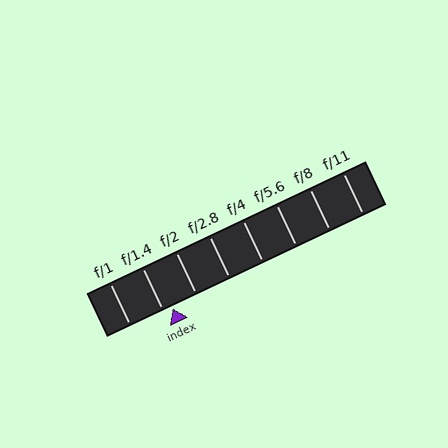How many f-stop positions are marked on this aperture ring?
There are 8 f-stop positions marked.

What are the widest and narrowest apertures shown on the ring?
The widest aperture shown is f/1 and the narrowest is f/11.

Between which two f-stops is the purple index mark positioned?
The index mark is between f/1.4 and f/2.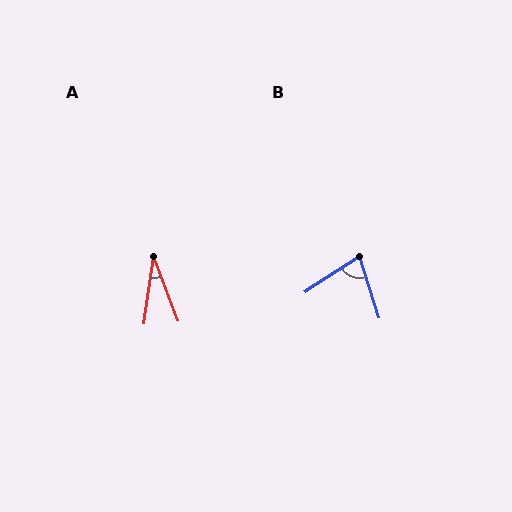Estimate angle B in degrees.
Approximately 74 degrees.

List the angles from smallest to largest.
A (29°), B (74°).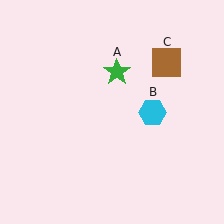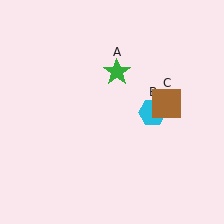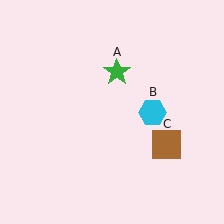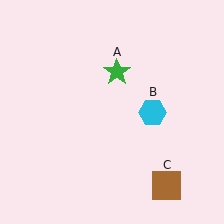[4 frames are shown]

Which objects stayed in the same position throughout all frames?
Green star (object A) and cyan hexagon (object B) remained stationary.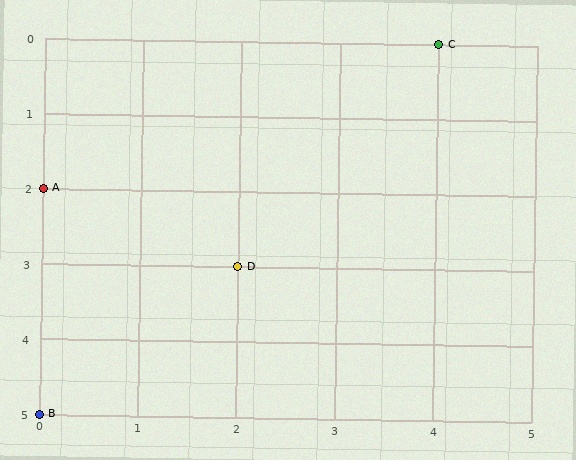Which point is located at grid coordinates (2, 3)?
Point D is at (2, 3).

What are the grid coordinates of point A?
Point A is at grid coordinates (0, 2).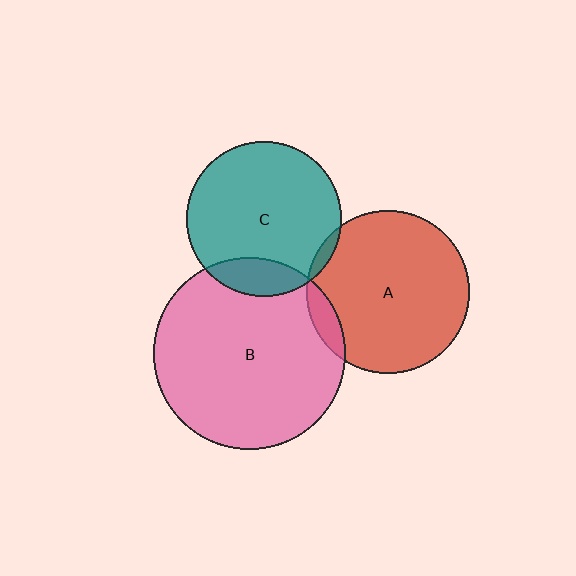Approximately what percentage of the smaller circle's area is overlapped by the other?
Approximately 10%.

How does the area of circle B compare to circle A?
Approximately 1.4 times.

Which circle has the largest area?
Circle B (pink).